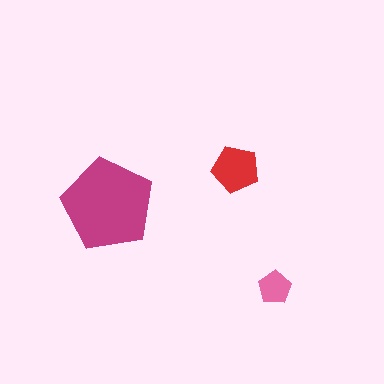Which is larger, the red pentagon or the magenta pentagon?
The magenta one.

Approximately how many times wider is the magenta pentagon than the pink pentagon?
About 3 times wider.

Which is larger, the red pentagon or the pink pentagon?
The red one.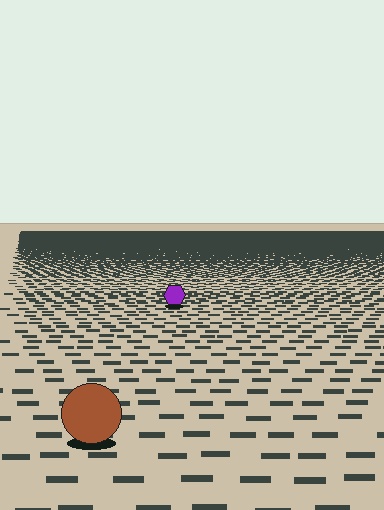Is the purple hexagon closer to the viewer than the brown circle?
No. The brown circle is closer — you can tell from the texture gradient: the ground texture is coarser near it.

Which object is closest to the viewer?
The brown circle is closest. The texture marks near it are larger and more spread out.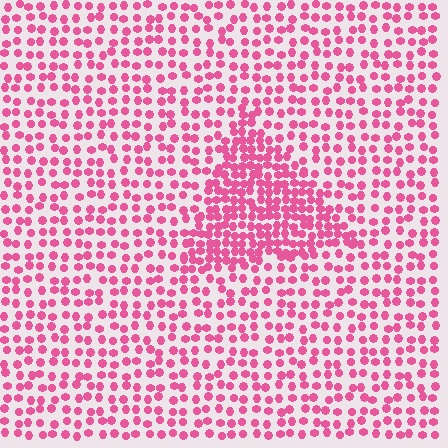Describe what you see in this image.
The image contains small pink elements arranged at two different densities. A triangle-shaped region is visible where the elements are more densely packed than the surrounding area.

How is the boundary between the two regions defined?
The boundary is defined by a change in element density (approximately 1.9x ratio). All elements are the same color, size, and shape.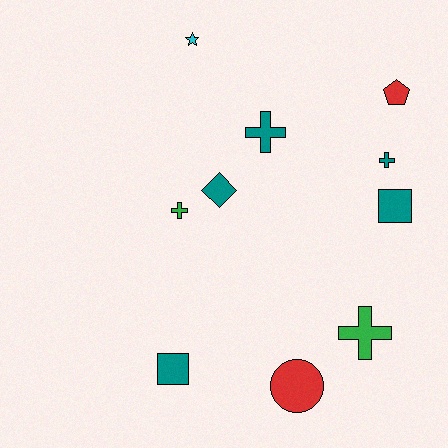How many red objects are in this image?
There are 2 red objects.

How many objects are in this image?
There are 10 objects.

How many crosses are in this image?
There are 4 crosses.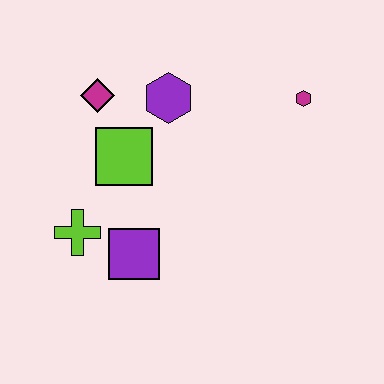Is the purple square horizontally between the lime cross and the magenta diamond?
No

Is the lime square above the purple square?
Yes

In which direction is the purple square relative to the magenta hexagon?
The purple square is to the left of the magenta hexagon.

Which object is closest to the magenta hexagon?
The purple hexagon is closest to the magenta hexagon.